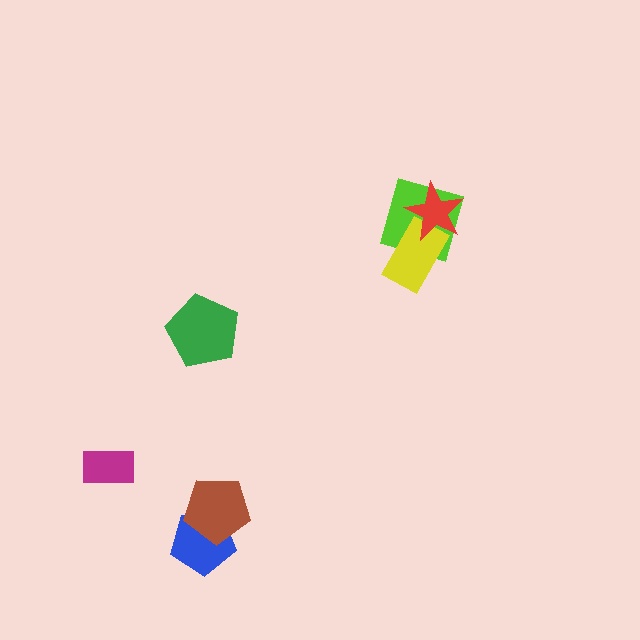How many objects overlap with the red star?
2 objects overlap with the red star.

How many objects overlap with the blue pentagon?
1 object overlaps with the blue pentagon.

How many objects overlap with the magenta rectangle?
0 objects overlap with the magenta rectangle.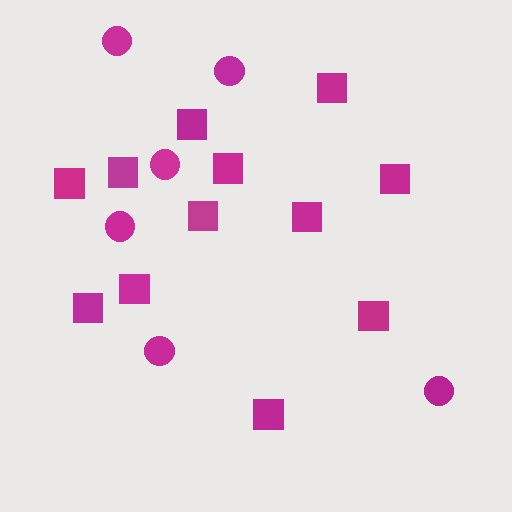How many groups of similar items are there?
There are 2 groups: one group of squares (12) and one group of circles (6).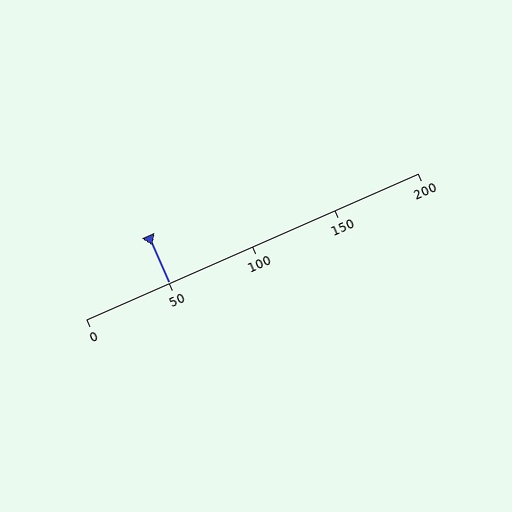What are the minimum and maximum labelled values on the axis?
The axis runs from 0 to 200.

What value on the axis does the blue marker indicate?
The marker indicates approximately 50.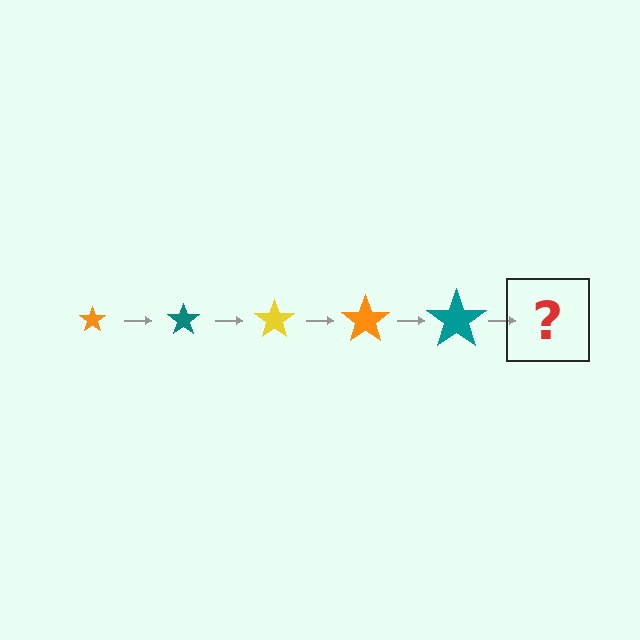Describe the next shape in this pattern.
It should be a yellow star, larger than the previous one.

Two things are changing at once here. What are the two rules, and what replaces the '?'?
The two rules are that the star grows larger each step and the color cycles through orange, teal, and yellow. The '?' should be a yellow star, larger than the previous one.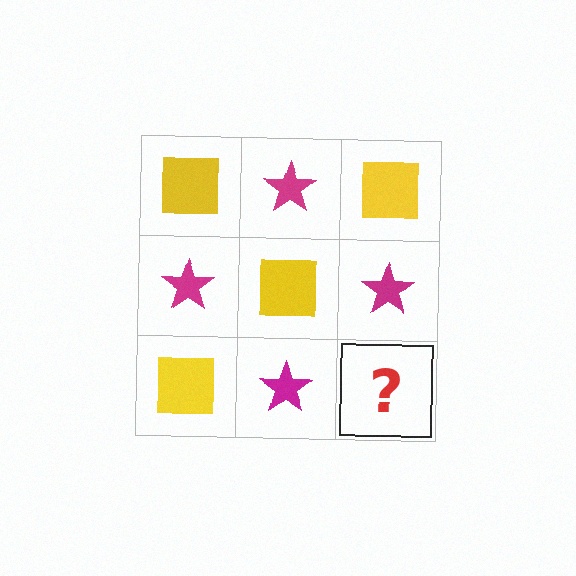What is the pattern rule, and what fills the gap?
The rule is that it alternates yellow square and magenta star in a checkerboard pattern. The gap should be filled with a yellow square.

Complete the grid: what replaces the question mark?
The question mark should be replaced with a yellow square.